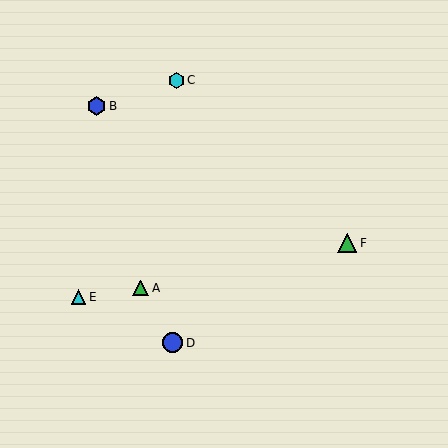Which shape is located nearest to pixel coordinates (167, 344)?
The blue circle (labeled D) at (173, 343) is nearest to that location.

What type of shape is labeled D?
Shape D is a blue circle.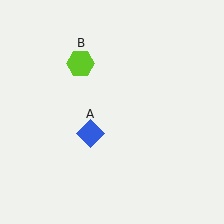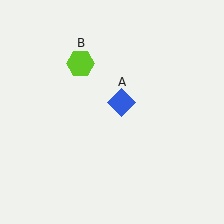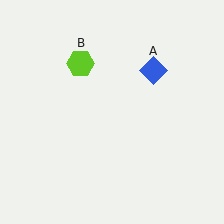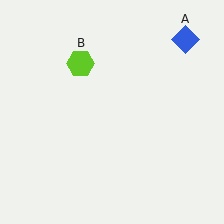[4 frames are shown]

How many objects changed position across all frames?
1 object changed position: blue diamond (object A).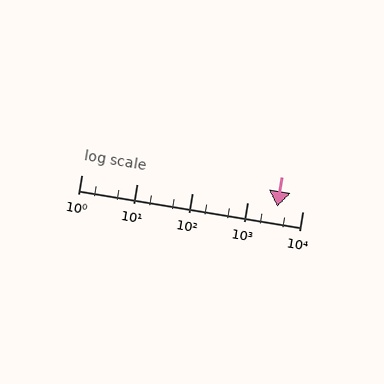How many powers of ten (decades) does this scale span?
The scale spans 4 decades, from 1 to 10000.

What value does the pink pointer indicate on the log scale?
The pointer indicates approximately 3500.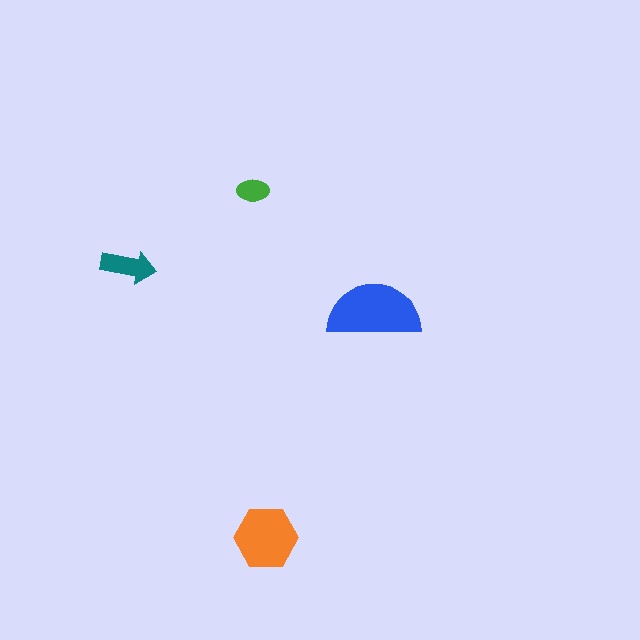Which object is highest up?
The green ellipse is topmost.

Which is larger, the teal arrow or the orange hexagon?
The orange hexagon.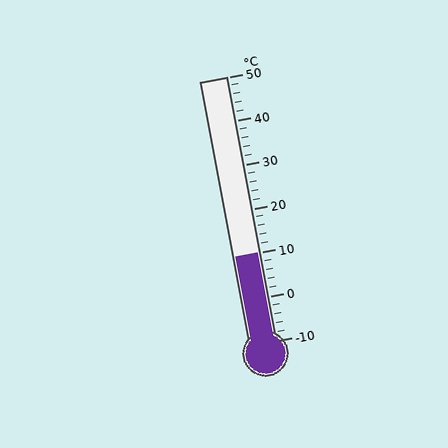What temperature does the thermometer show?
The thermometer shows approximately 10°C.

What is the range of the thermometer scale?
The thermometer scale ranges from -10°C to 50°C.